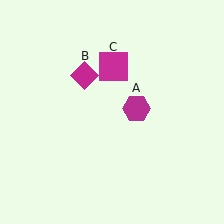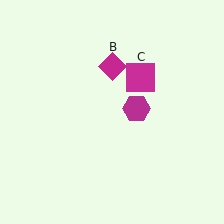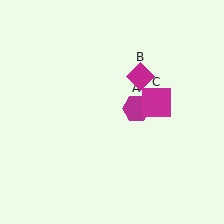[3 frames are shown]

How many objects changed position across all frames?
2 objects changed position: magenta diamond (object B), magenta square (object C).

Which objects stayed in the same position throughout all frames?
Magenta hexagon (object A) remained stationary.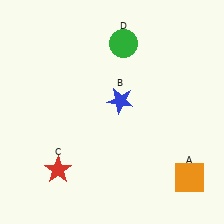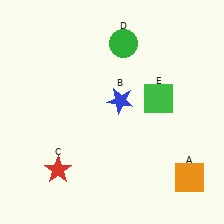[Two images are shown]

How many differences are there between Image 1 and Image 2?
There is 1 difference between the two images.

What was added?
A green square (E) was added in Image 2.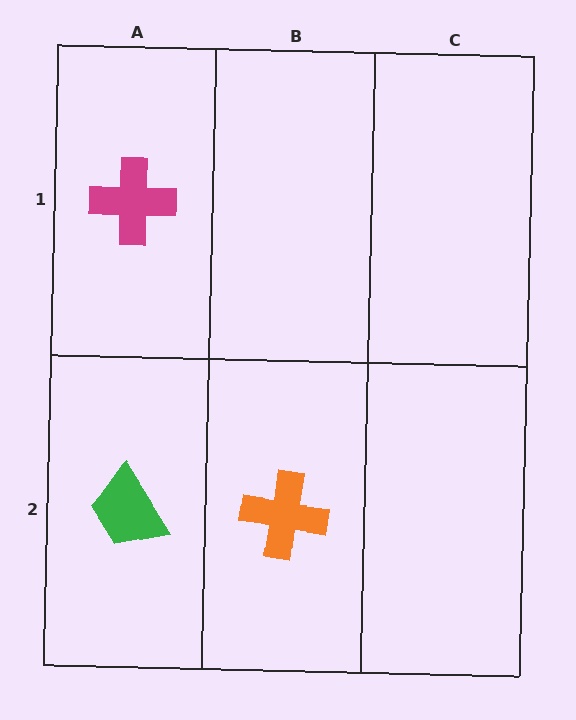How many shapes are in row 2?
2 shapes.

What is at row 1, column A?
A magenta cross.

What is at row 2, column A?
A green trapezoid.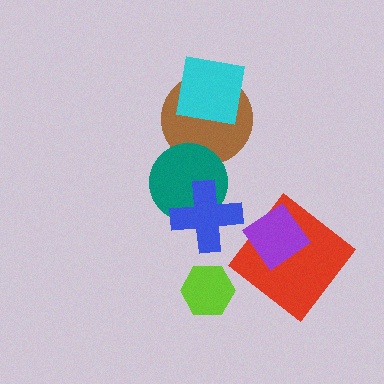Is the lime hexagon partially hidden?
No, no other shape covers it.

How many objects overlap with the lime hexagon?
0 objects overlap with the lime hexagon.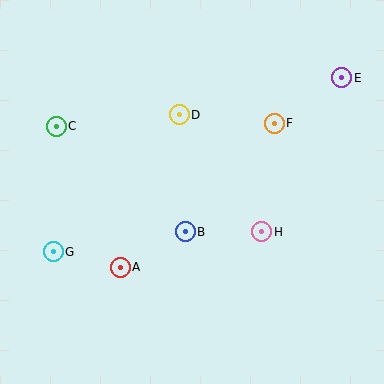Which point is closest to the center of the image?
Point B at (185, 232) is closest to the center.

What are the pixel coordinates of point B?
Point B is at (185, 232).